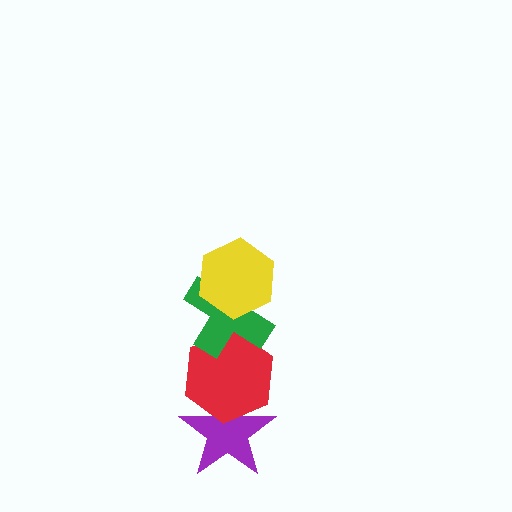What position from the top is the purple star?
The purple star is 4th from the top.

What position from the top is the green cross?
The green cross is 2nd from the top.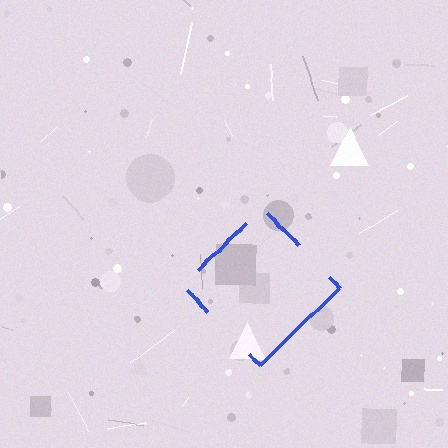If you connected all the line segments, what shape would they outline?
They would outline a diamond.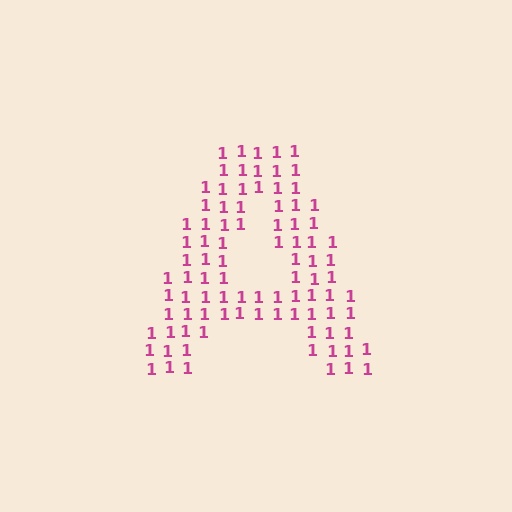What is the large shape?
The large shape is the letter A.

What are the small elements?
The small elements are digit 1's.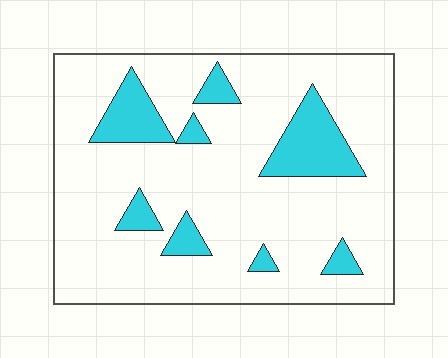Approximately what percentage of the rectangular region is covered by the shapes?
Approximately 15%.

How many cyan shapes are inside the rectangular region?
8.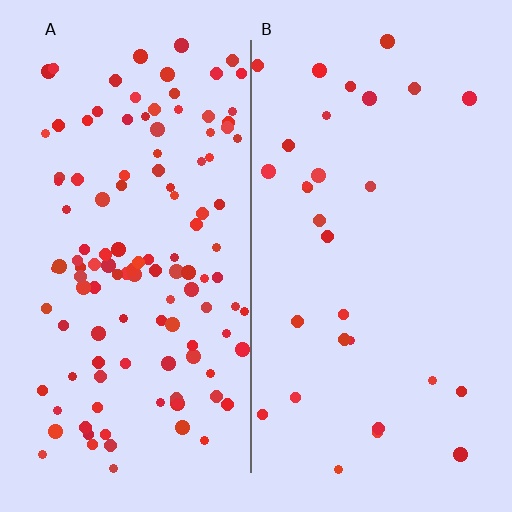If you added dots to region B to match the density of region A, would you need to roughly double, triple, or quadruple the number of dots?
Approximately quadruple.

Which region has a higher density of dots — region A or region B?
A (the left).